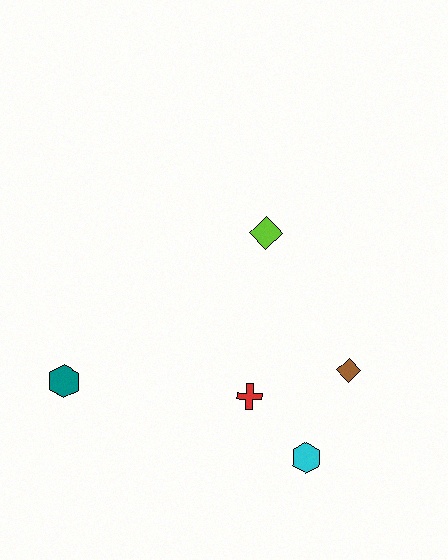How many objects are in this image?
There are 5 objects.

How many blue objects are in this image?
There are no blue objects.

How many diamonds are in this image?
There are 2 diamonds.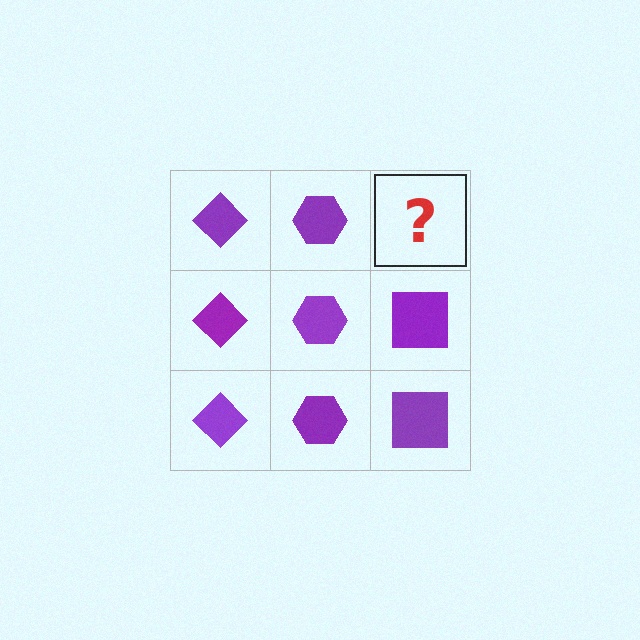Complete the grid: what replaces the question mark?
The question mark should be replaced with a purple square.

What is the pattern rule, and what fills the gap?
The rule is that each column has a consistent shape. The gap should be filled with a purple square.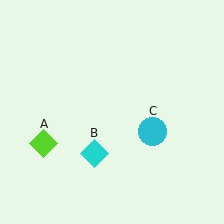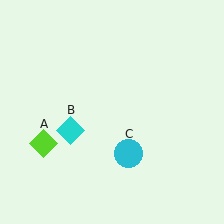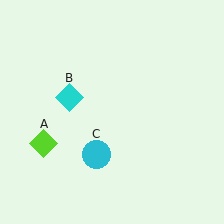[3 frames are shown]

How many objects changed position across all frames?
2 objects changed position: cyan diamond (object B), cyan circle (object C).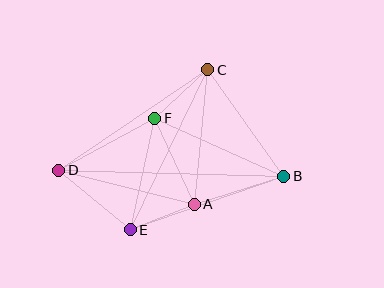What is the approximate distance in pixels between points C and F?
The distance between C and F is approximately 72 pixels.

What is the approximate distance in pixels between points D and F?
The distance between D and F is approximately 110 pixels.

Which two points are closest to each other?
Points A and E are closest to each other.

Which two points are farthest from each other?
Points B and D are farthest from each other.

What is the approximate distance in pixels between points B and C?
The distance between B and C is approximately 131 pixels.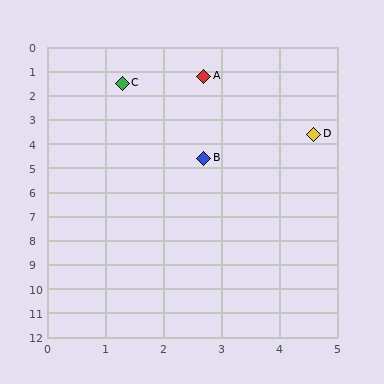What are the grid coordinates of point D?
Point D is at approximately (4.6, 3.6).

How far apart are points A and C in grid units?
Points A and C are about 1.4 grid units apart.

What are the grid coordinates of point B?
Point B is at approximately (2.7, 4.6).